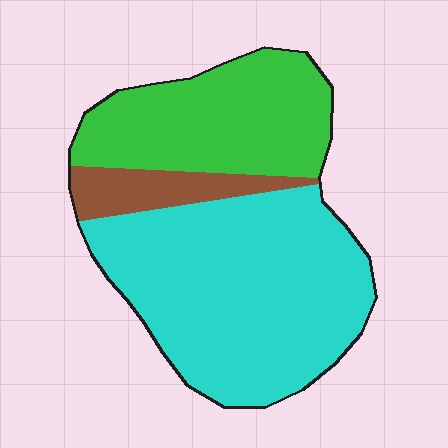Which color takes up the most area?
Cyan, at roughly 55%.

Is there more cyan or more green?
Cyan.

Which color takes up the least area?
Brown, at roughly 10%.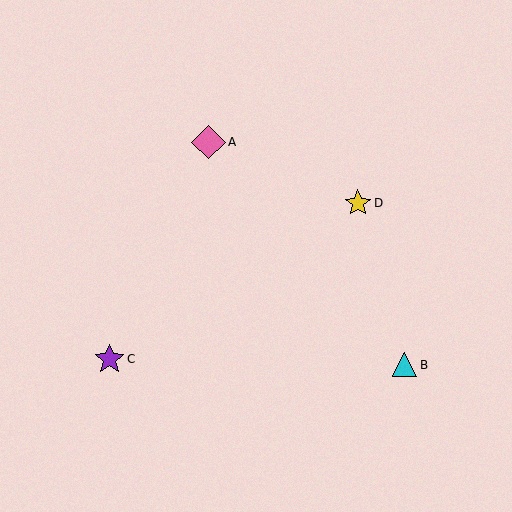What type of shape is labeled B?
Shape B is a cyan triangle.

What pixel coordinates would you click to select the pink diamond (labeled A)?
Click at (208, 142) to select the pink diamond A.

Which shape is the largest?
The pink diamond (labeled A) is the largest.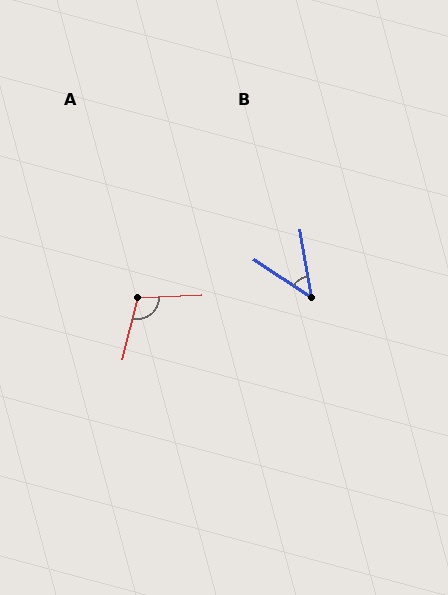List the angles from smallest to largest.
B (47°), A (106°).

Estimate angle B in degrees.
Approximately 47 degrees.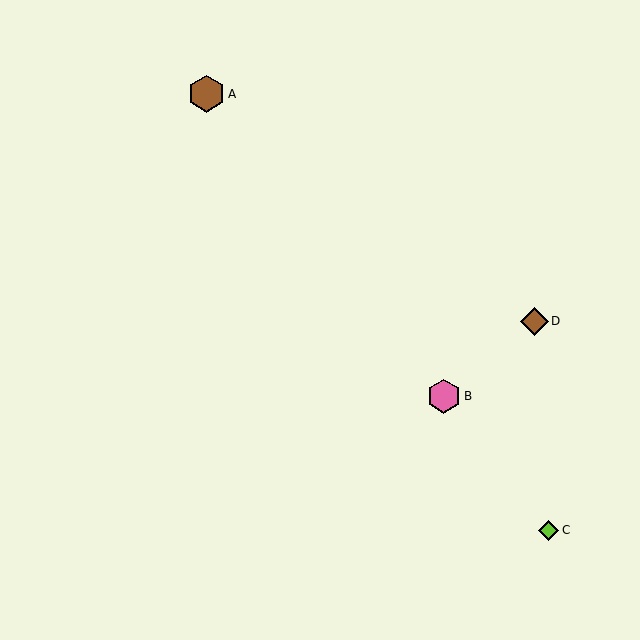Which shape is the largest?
The brown hexagon (labeled A) is the largest.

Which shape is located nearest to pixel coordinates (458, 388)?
The pink hexagon (labeled B) at (444, 396) is nearest to that location.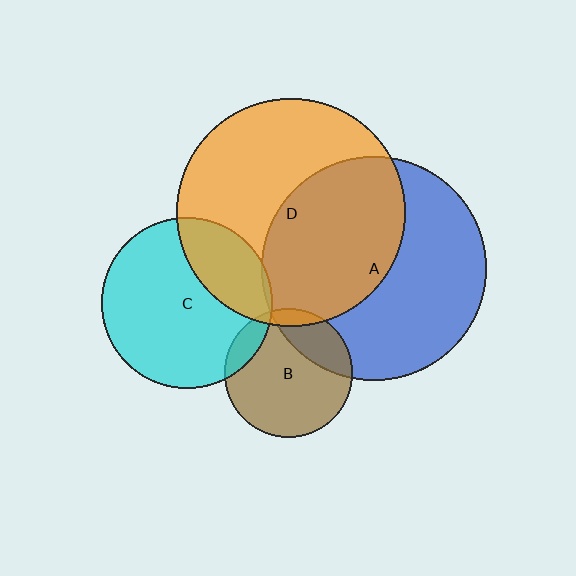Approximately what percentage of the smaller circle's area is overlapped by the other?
Approximately 25%.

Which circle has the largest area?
Circle D (orange).